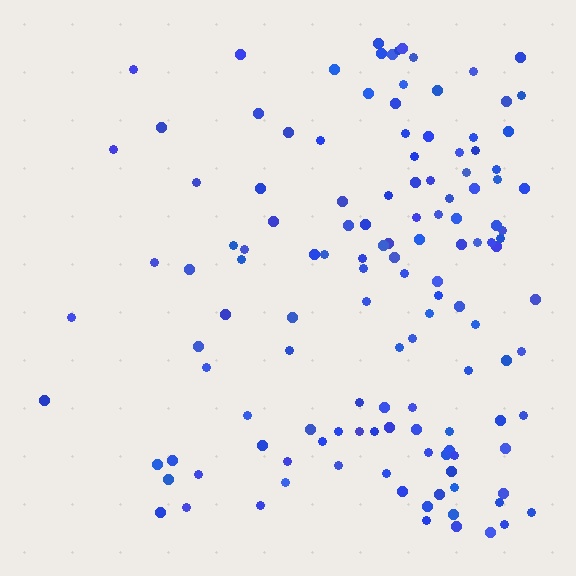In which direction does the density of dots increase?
From left to right, with the right side densest.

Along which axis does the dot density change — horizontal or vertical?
Horizontal.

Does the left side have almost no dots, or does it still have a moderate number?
Still a moderate number, just noticeably fewer than the right.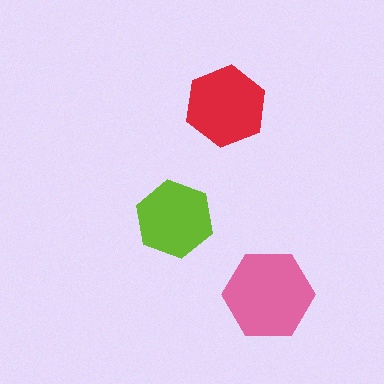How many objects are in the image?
There are 3 objects in the image.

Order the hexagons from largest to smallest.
the pink one, the red one, the lime one.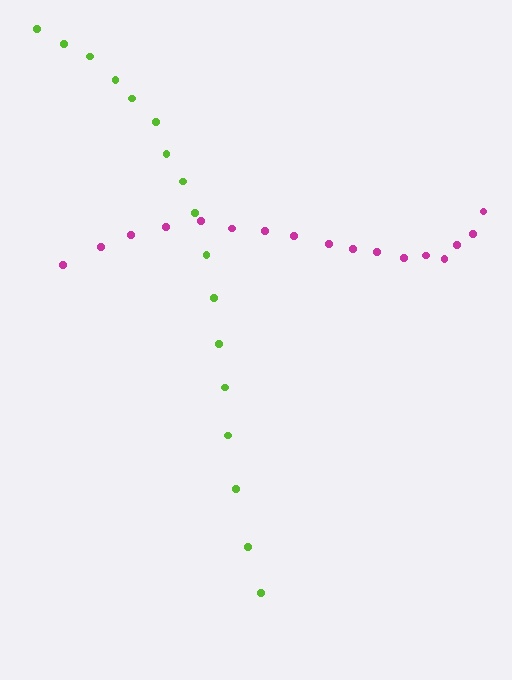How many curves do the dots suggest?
There are 2 distinct paths.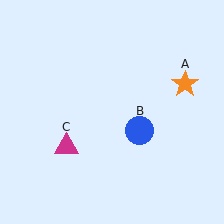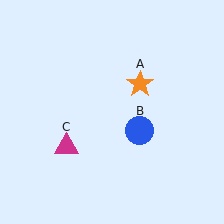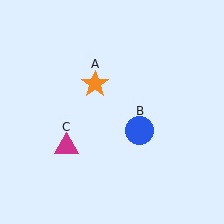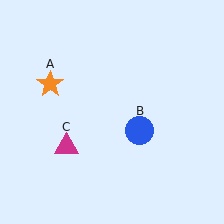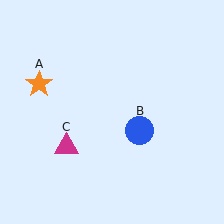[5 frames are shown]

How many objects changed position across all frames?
1 object changed position: orange star (object A).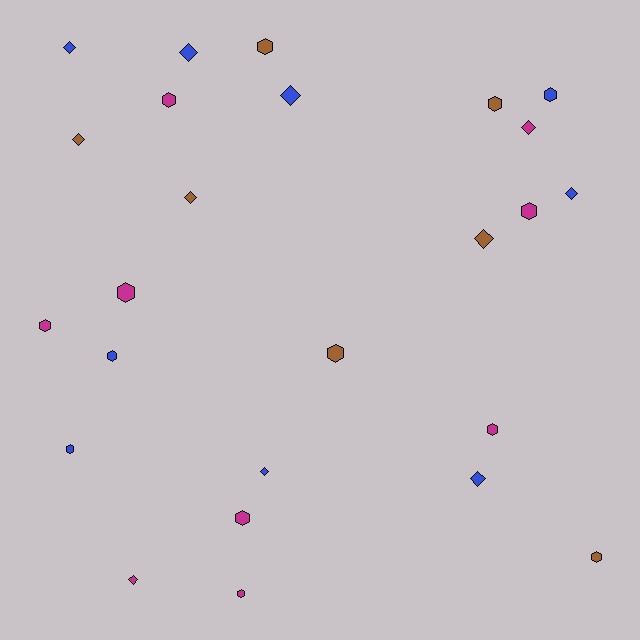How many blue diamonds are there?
There are 6 blue diamonds.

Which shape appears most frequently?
Hexagon, with 14 objects.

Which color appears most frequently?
Magenta, with 9 objects.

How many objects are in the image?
There are 25 objects.